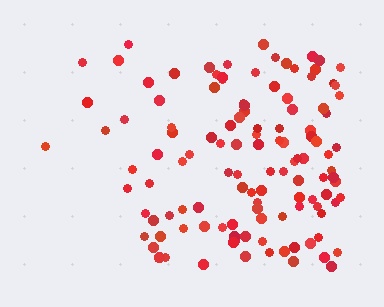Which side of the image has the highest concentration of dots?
The right.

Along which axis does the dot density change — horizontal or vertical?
Horizontal.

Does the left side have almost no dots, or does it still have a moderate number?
Still a moderate number, just noticeably fewer than the right.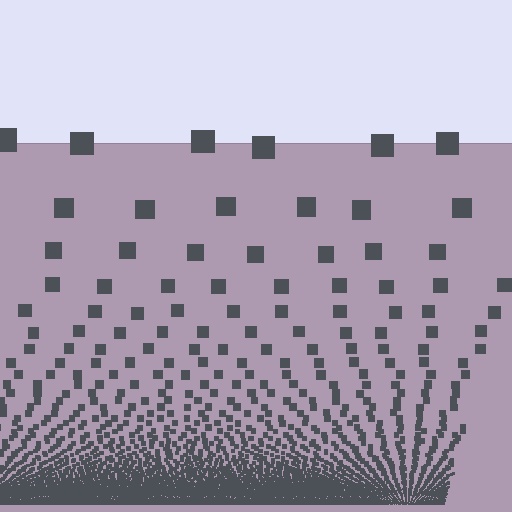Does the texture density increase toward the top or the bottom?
Density increases toward the bottom.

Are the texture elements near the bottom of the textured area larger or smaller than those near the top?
Smaller. The gradient is inverted — elements near the bottom are smaller and denser.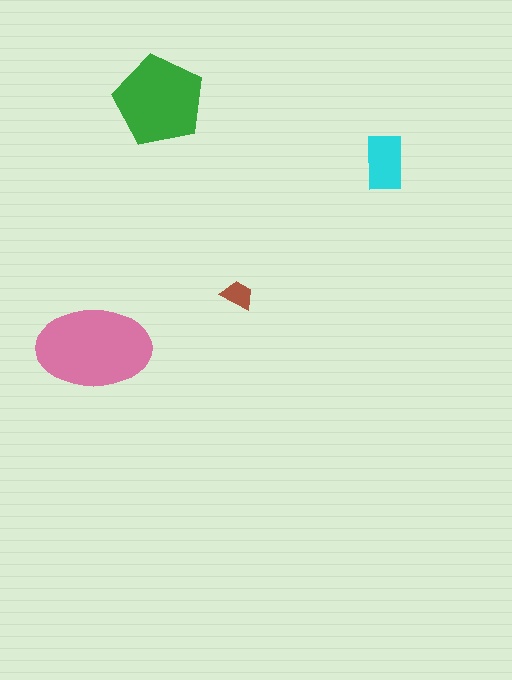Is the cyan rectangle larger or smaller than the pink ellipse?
Smaller.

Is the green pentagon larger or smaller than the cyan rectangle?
Larger.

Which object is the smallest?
The brown trapezoid.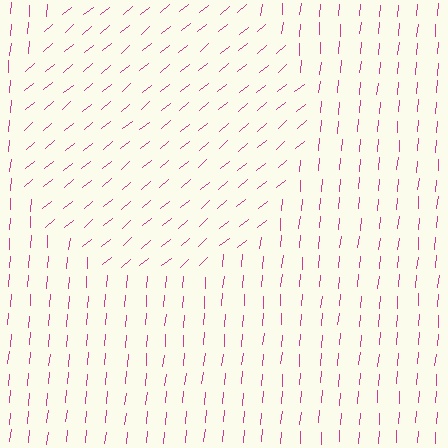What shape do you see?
I see a circle.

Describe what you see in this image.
The image is filled with small magenta line segments. A circle region in the image has lines oriented differently from the surrounding lines, creating a visible texture boundary.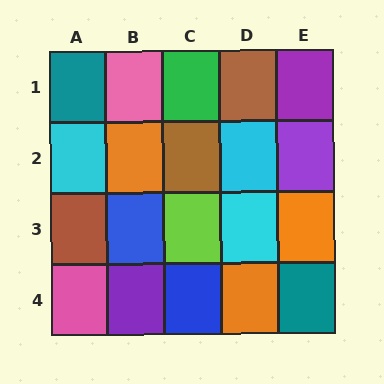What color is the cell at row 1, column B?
Pink.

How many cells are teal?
2 cells are teal.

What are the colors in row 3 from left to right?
Brown, blue, lime, cyan, orange.